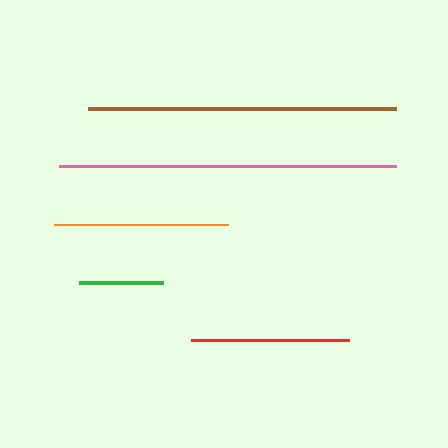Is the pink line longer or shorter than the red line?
The pink line is longer than the red line.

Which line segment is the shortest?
The green line is the shortest at approximately 84 pixels.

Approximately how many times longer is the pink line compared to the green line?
The pink line is approximately 4.0 times the length of the green line.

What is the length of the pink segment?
The pink segment is approximately 337 pixels long.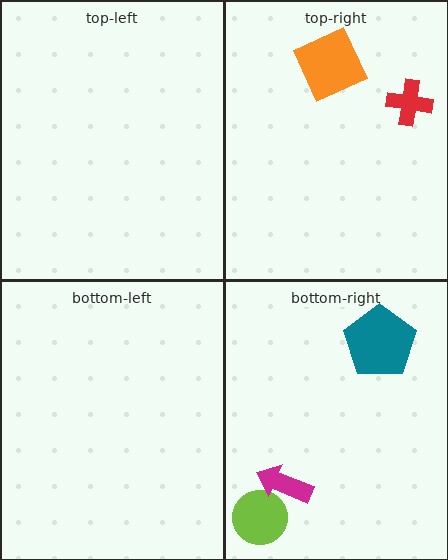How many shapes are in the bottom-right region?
3.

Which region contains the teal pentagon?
The bottom-right region.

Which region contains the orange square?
The top-right region.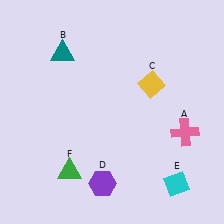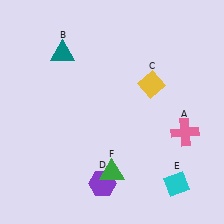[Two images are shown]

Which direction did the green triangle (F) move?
The green triangle (F) moved right.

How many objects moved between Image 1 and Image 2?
1 object moved between the two images.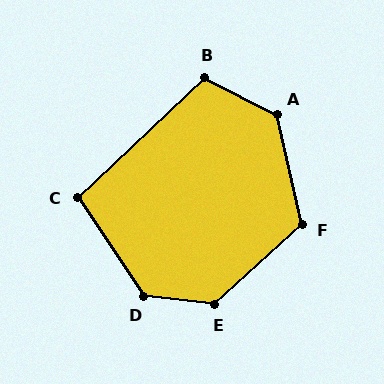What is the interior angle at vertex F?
Approximately 120 degrees (obtuse).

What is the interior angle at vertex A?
Approximately 130 degrees (obtuse).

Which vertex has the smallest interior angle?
C, at approximately 99 degrees.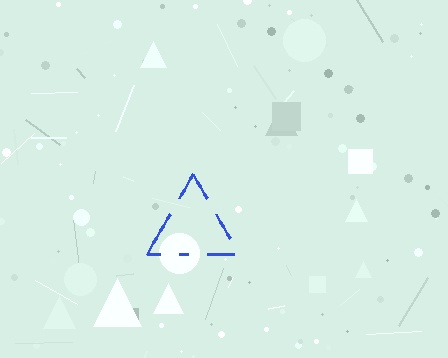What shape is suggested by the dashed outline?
The dashed outline suggests a triangle.